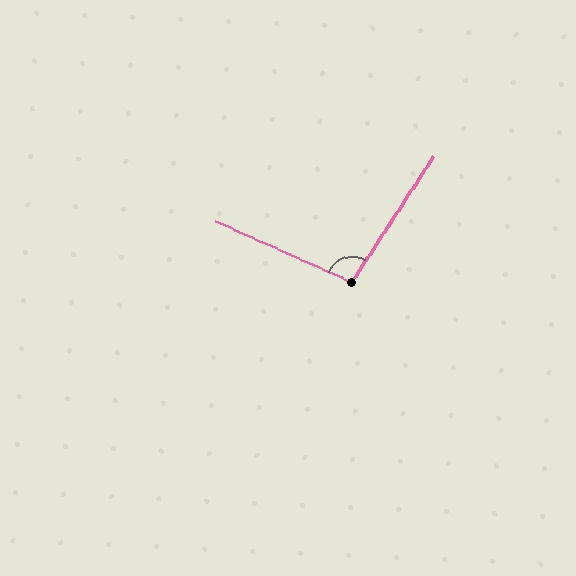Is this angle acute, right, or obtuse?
It is obtuse.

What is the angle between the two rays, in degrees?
Approximately 98 degrees.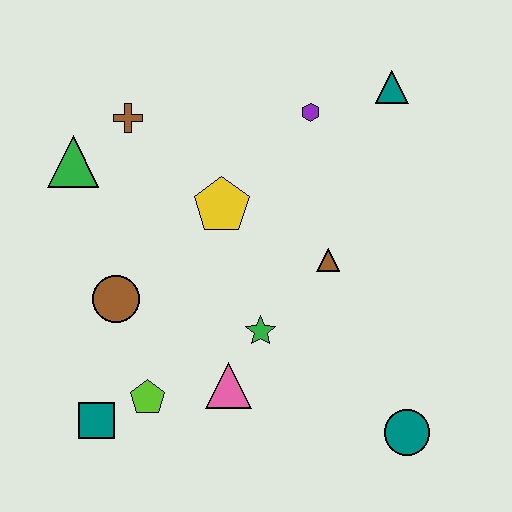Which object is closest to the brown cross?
The green triangle is closest to the brown cross.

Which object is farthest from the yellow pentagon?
The teal circle is farthest from the yellow pentagon.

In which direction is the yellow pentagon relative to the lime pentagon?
The yellow pentagon is above the lime pentagon.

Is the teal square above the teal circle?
Yes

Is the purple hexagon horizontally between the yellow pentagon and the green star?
No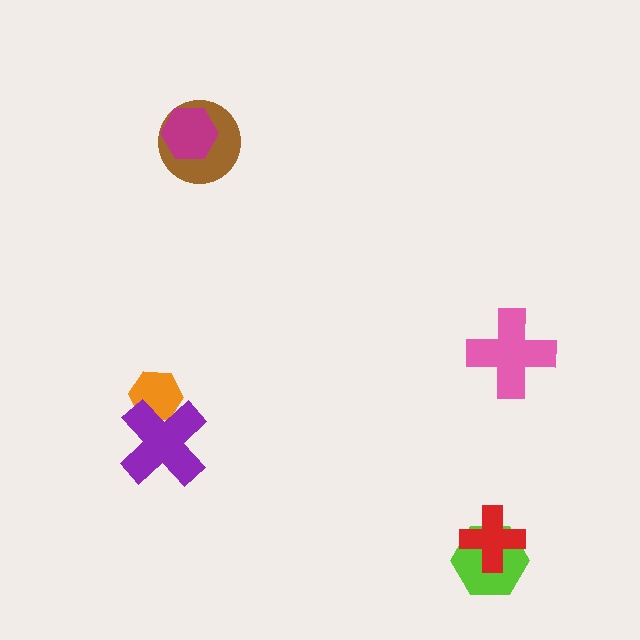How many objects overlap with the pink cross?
0 objects overlap with the pink cross.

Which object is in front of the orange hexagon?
The purple cross is in front of the orange hexagon.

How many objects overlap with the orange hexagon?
1 object overlaps with the orange hexagon.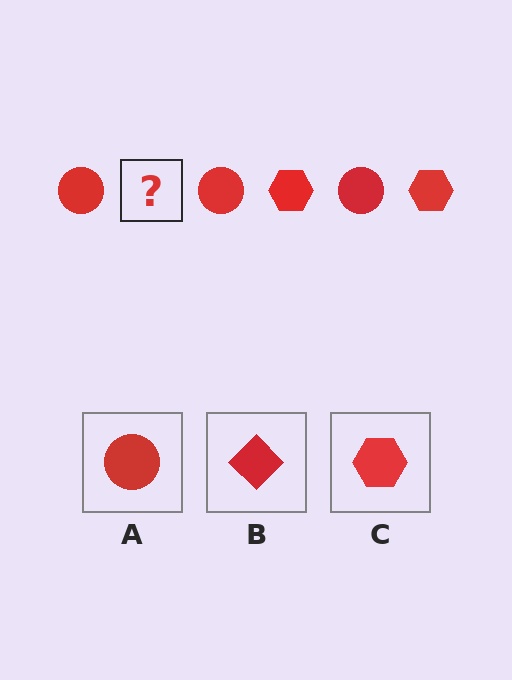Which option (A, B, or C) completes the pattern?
C.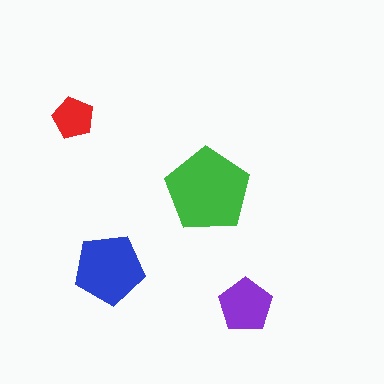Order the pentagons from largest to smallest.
the green one, the blue one, the purple one, the red one.